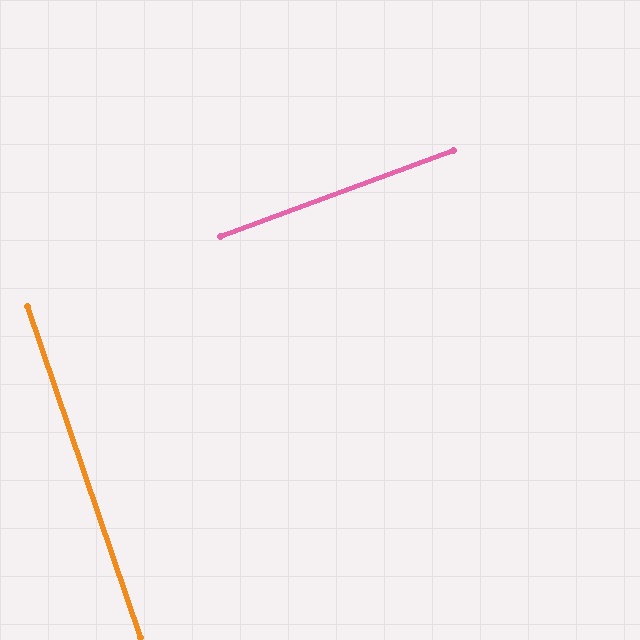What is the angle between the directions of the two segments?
Approximately 89 degrees.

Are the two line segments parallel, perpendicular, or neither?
Perpendicular — they meet at approximately 89°.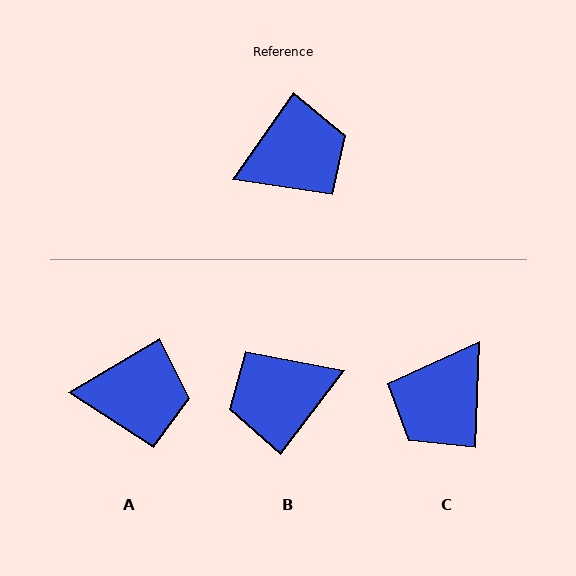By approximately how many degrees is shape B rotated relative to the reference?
Approximately 178 degrees counter-clockwise.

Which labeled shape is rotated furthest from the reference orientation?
B, about 178 degrees away.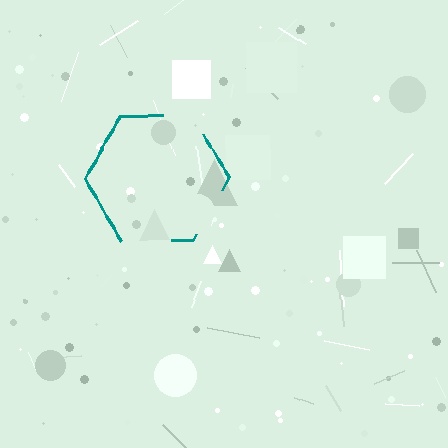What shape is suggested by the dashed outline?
The dashed outline suggests a hexagon.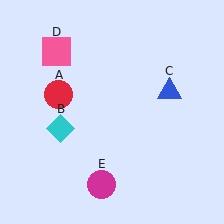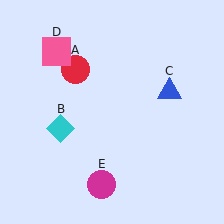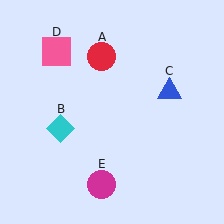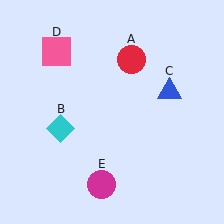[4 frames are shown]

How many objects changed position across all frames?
1 object changed position: red circle (object A).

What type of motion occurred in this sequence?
The red circle (object A) rotated clockwise around the center of the scene.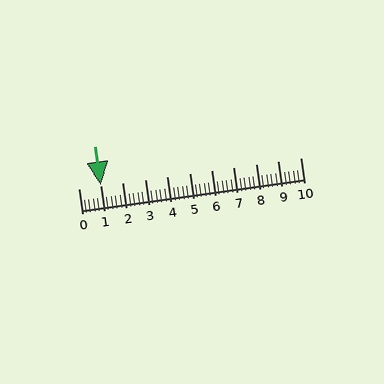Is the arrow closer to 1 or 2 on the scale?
The arrow is closer to 1.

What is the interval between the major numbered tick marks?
The major tick marks are spaced 1 units apart.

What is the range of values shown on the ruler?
The ruler shows values from 0 to 10.